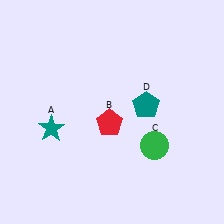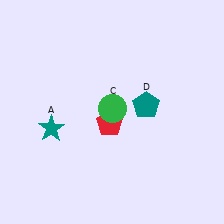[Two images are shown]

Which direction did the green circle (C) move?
The green circle (C) moved left.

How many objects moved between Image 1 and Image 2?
1 object moved between the two images.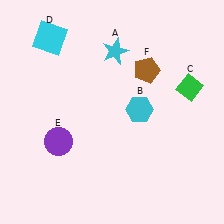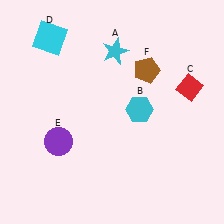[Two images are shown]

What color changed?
The diamond (C) changed from green in Image 1 to red in Image 2.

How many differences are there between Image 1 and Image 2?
There is 1 difference between the two images.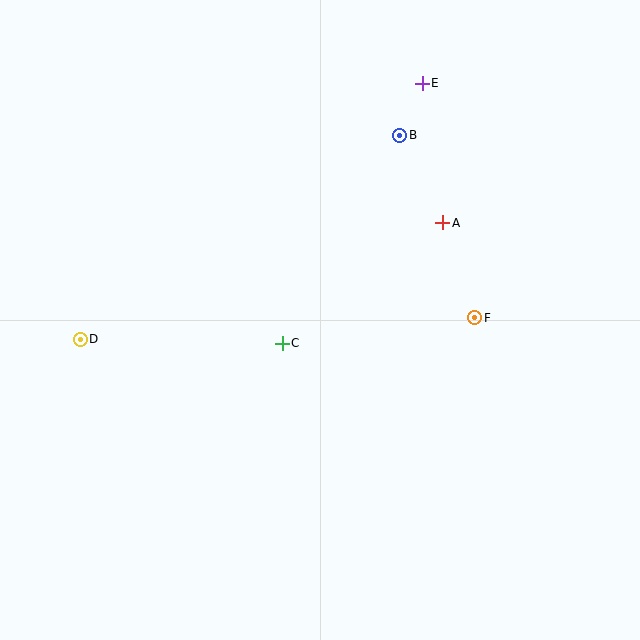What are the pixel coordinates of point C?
Point C is at (282, 343).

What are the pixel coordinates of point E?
Point E is at (422, 83).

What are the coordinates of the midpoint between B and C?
The midpoint between B and C is at (341, 239).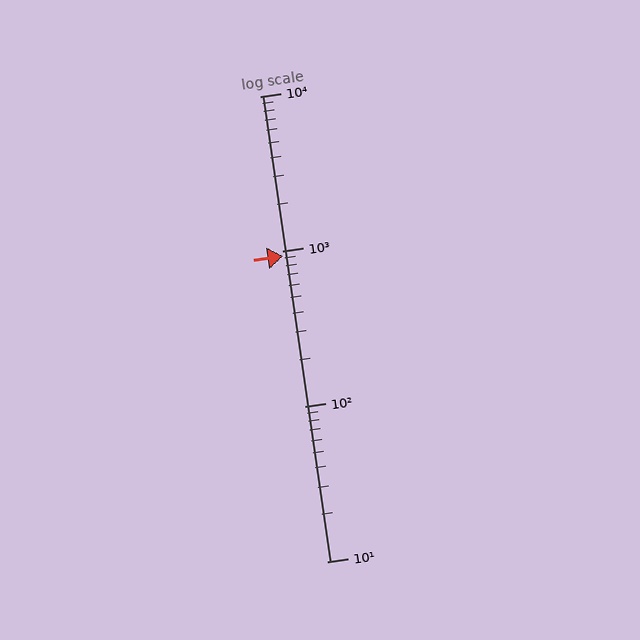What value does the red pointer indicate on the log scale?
The pointer indicates approximately 930.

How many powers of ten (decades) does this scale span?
The scale spans 3 decades, from 10 to 10000.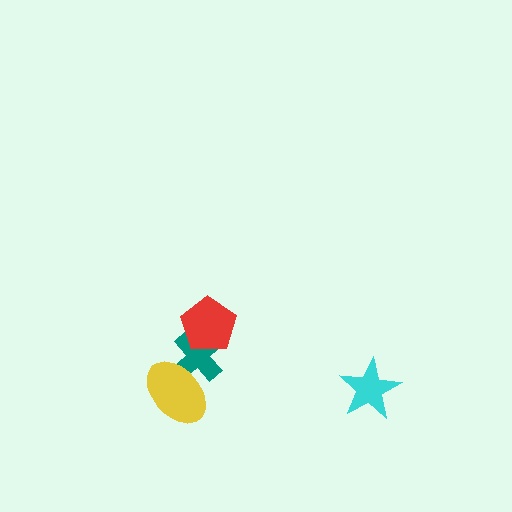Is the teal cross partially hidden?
Yes, it is partially covered by another shape.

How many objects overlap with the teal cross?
2 objects overlap with the teal cross.